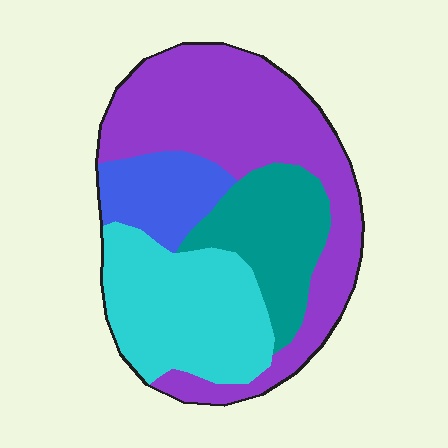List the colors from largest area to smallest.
From largest to smallest: purple, cyan, teal, blue.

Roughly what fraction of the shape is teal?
Teal takes up about one sixth (1/6) of the shape.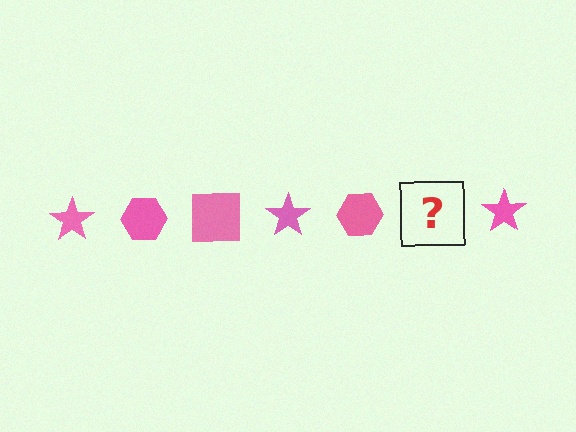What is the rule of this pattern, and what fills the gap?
The rule is that the pattern cycles through star, hexagon, square shapes in pink. The gap should be filled with a pink square.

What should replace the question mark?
The question mark should be replaced with a pink square.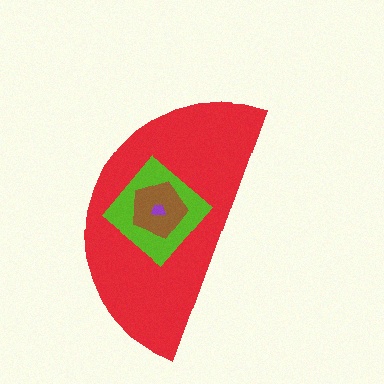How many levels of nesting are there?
4.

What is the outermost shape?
The red semicircle.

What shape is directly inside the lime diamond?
The brown pentagon.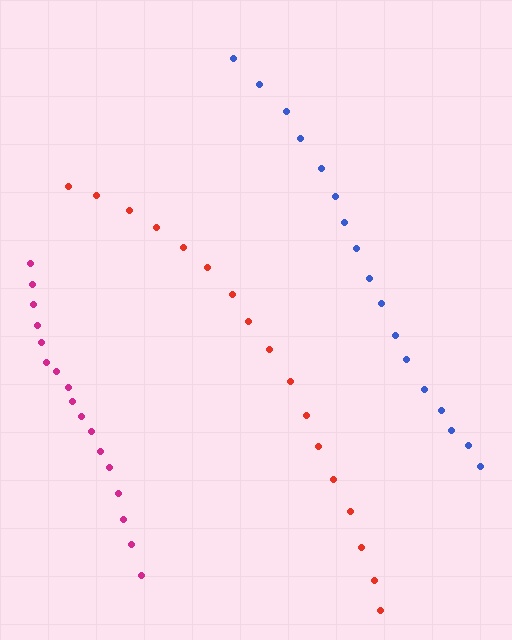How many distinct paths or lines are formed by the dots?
There are 3 distinct paths.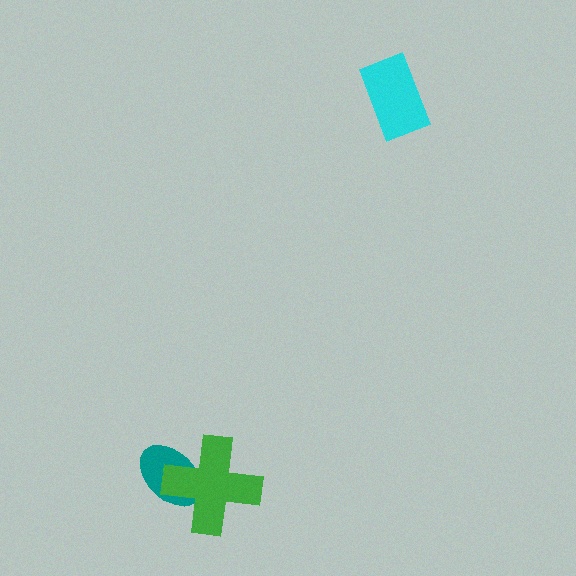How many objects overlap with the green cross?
1 object overlaps with the green cross.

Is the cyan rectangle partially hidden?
No, no other shape covers it.